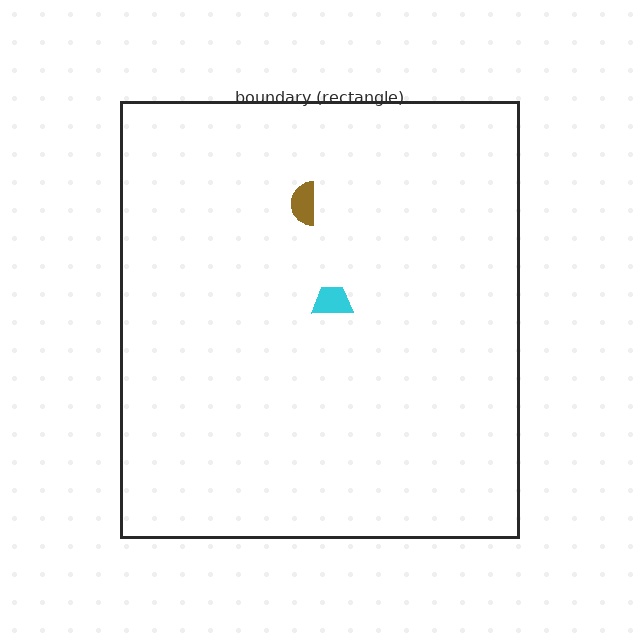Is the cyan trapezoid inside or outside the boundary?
Inside.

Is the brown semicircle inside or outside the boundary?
Inside.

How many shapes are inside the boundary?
2 inside, 0 outside.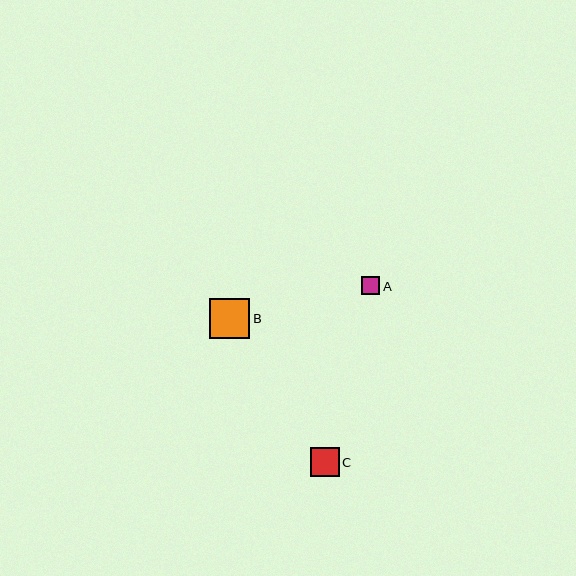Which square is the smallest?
Square A is the smallest with a size of approximately 18 pixels.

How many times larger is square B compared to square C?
Square B is approximately 1.4 times the size of square C.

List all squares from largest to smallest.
From largest to smallest: B, C, A.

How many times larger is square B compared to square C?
Square B is approximately 1.4 times the size of square C.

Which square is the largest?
Square B is the largest with a size of approximately 40 pixels.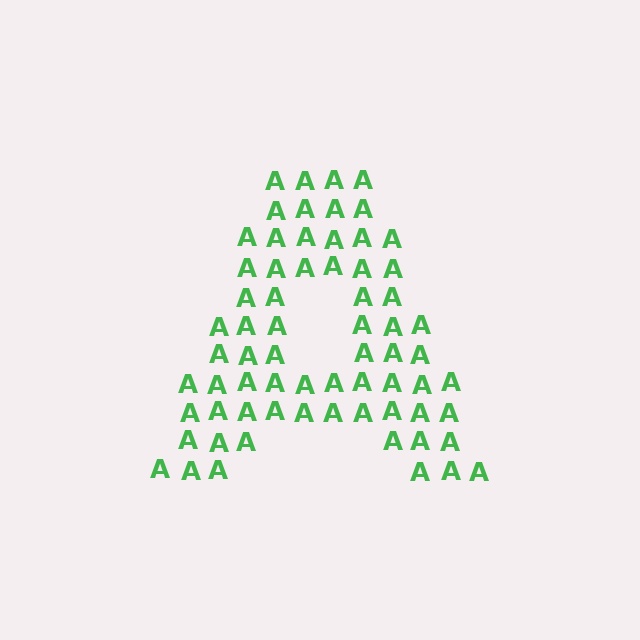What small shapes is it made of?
It is made of small letter A's.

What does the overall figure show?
The overall figure shows the letter A.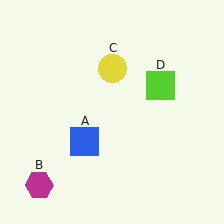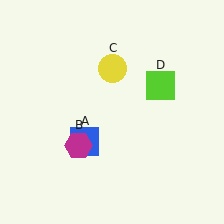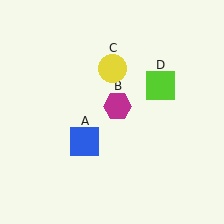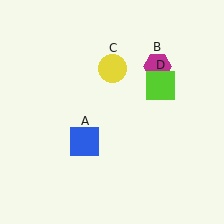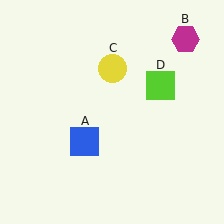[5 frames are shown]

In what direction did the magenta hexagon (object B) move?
The magenta hexagon (object B) moved up and to the right.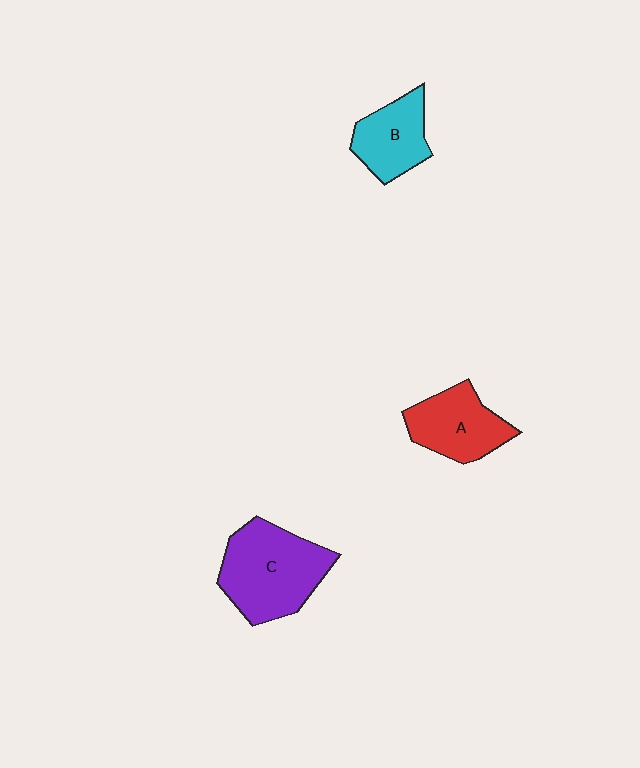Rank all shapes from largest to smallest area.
From largest to smallest: C (purple), A (red), B (cyan).